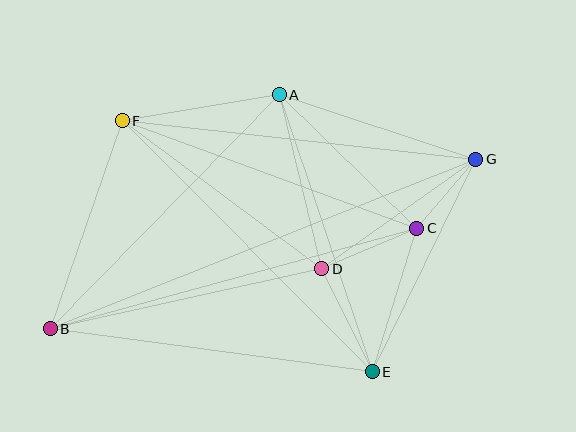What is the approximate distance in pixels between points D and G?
The distance between D and G is approximately 189 pixels.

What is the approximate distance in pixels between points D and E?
The distance between D and E is approximately 115 pixels.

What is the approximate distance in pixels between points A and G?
The distance between A and G is approximately 207 pixels.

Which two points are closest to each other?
Points C and G are closest to each other.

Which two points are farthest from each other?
Points B and G are farthest from each other.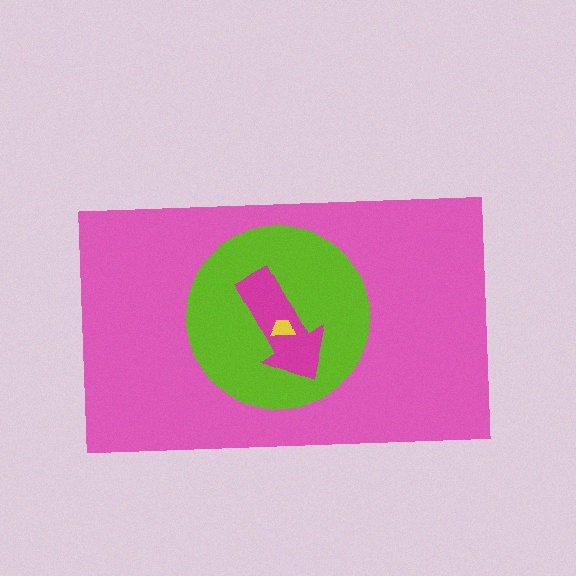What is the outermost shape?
The pink rectangle.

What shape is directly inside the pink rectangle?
The lime circle.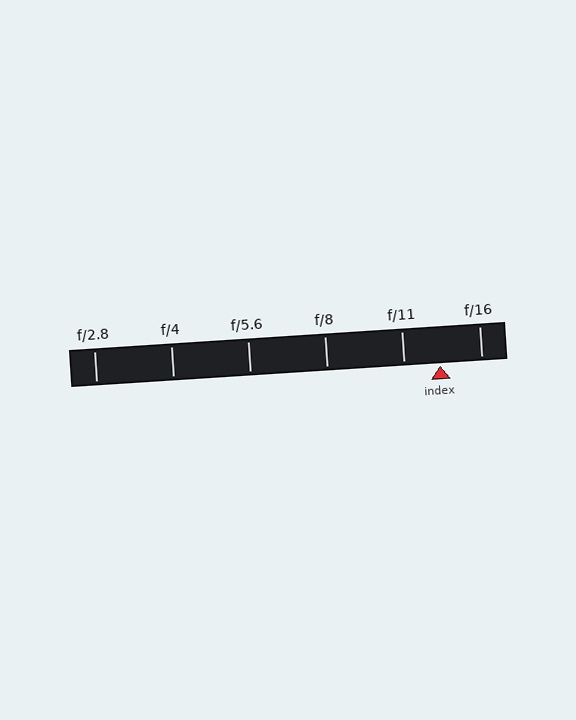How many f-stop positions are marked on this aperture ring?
There are 6 f-stop positions marked.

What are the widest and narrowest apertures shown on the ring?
The widest aperture shown is f/2.8 and the narrowest is f/16.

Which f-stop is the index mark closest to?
The index mark is closest to f/11.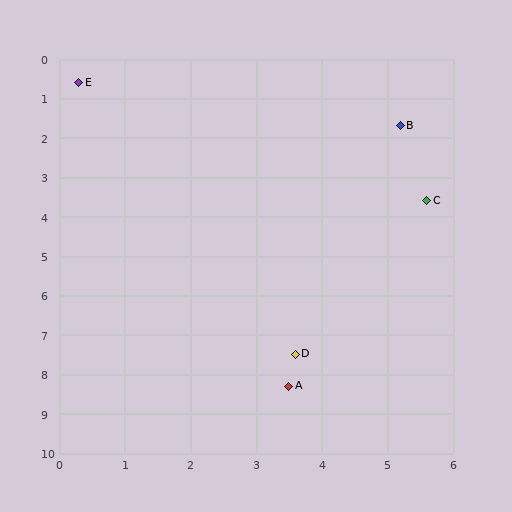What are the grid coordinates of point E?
Point E is at approximately (0.3, 0.6).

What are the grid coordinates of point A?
Point A is at approximately (3.5, 8.3).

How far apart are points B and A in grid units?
Points B and A are about 6.8 grid units apart.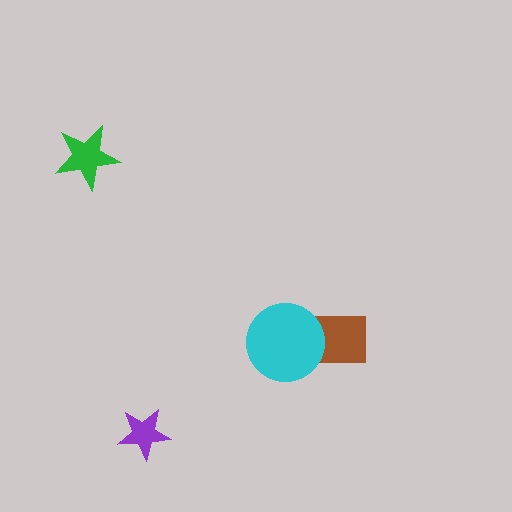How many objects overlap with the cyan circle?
1 object overlaps with the cyan circle.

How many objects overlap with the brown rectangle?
1 object overlaps with the brown rectangle.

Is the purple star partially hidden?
No, no other shape covers it.